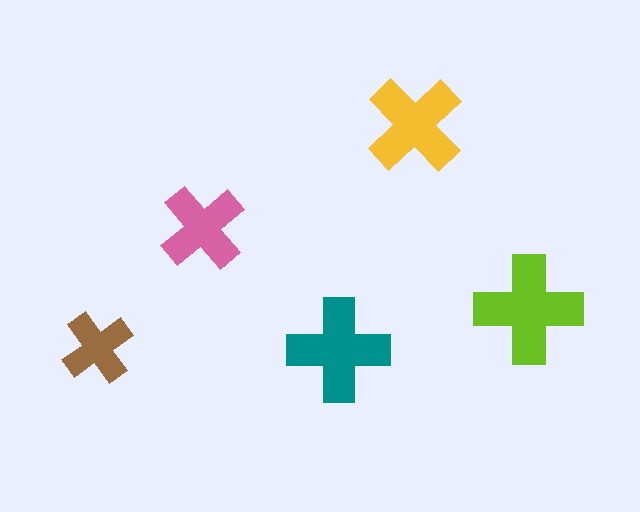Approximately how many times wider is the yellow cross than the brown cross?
About 1.5 times wider.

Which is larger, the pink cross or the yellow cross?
The yellow one.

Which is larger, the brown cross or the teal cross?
The teal one.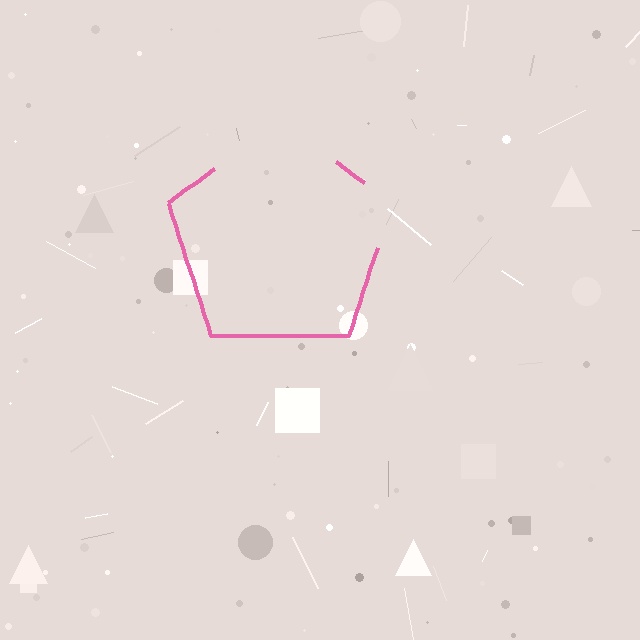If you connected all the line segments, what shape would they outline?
They would outline a pentagon.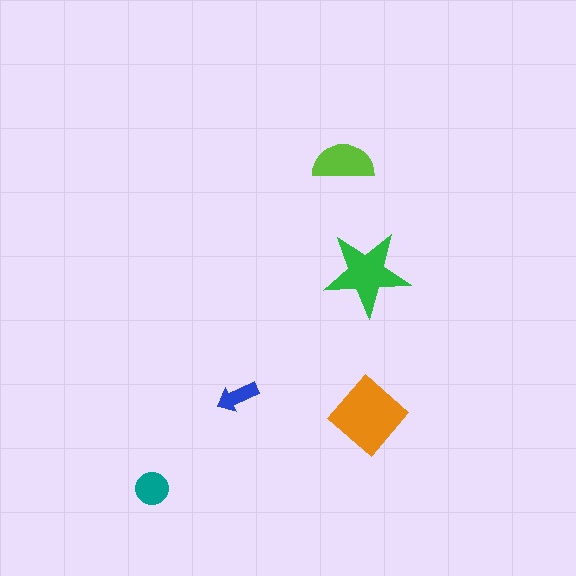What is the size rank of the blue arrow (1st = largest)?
5th.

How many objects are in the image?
There are 5 objects in the image.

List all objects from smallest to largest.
The blue arrow, the teal circle, the lime semicircle, the green star, the orange diamond.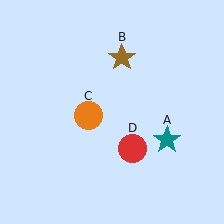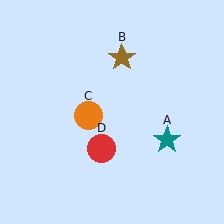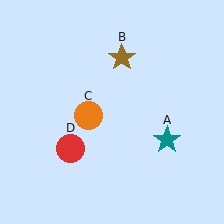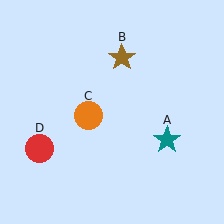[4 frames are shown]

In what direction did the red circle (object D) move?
The red circle (object D) moved left.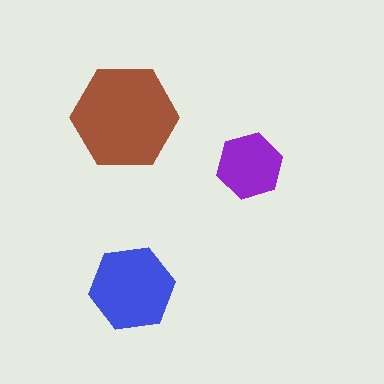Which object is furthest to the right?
The purple hexagon is rightmost.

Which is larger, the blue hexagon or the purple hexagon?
The blue one.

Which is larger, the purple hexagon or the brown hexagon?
The brown one.